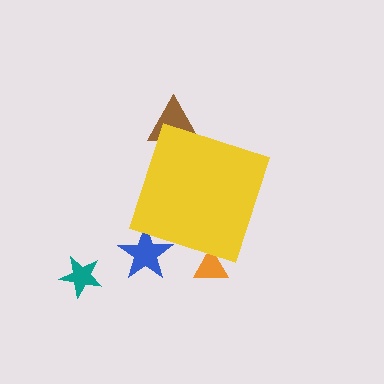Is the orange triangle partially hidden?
Yes, the orange triangle is partially hidden behind the yellow diamond.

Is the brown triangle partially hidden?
Yes, the brown triangle is partially hidden behind the yellow diamond.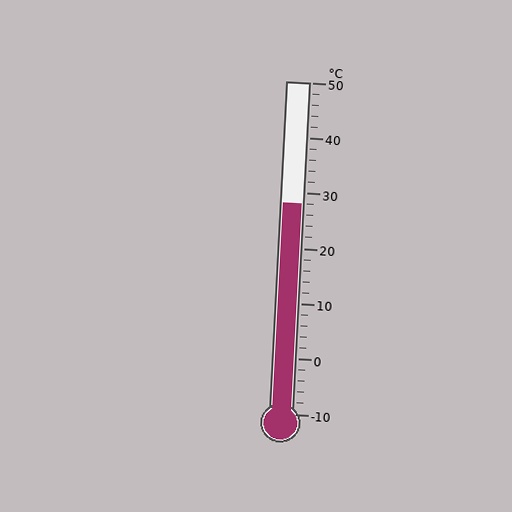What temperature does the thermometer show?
The thermometer shows approximately 28°C.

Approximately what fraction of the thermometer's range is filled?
The thermometer is filled to approximately 65% of its range.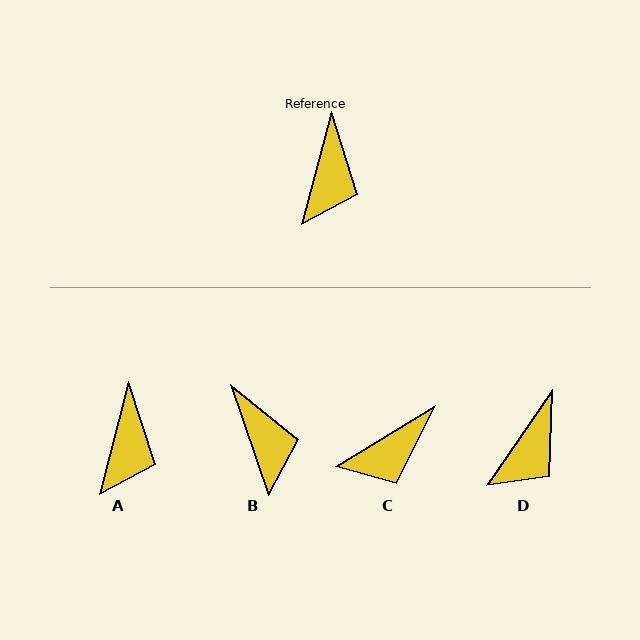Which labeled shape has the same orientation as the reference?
A.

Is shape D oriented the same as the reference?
No, it is off by about 20 degrees.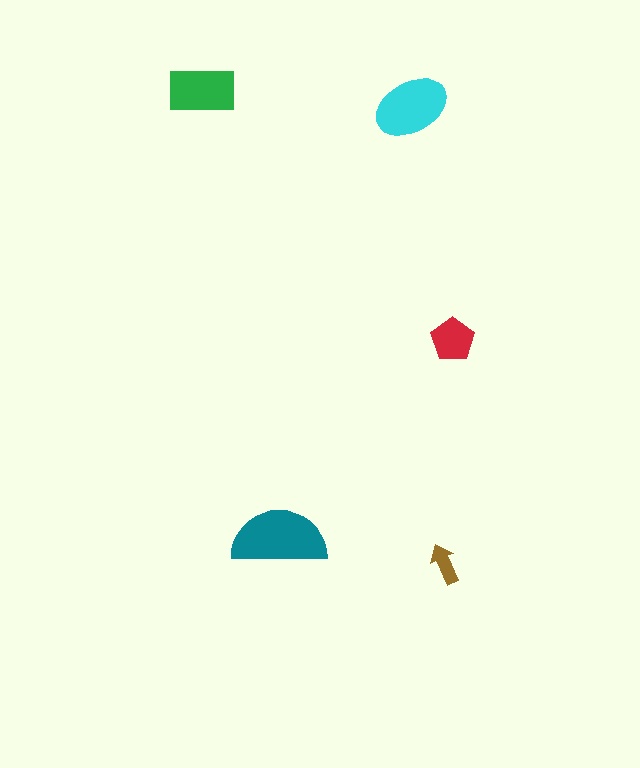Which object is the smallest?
The brown arrow.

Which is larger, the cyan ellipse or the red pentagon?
The cyan ellipse.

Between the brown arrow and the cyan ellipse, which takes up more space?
The cyan ellipse.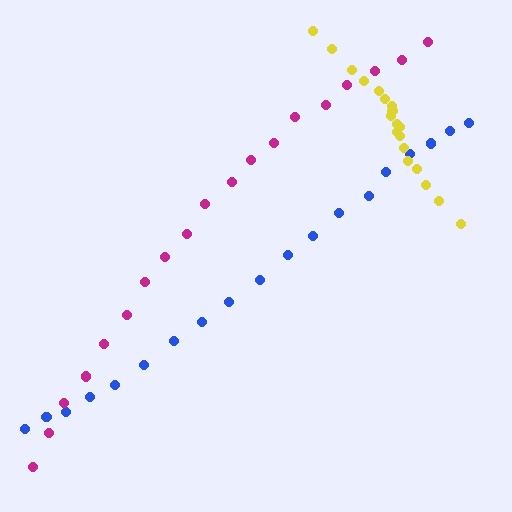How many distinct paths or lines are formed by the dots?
There are 3 distinct paths.